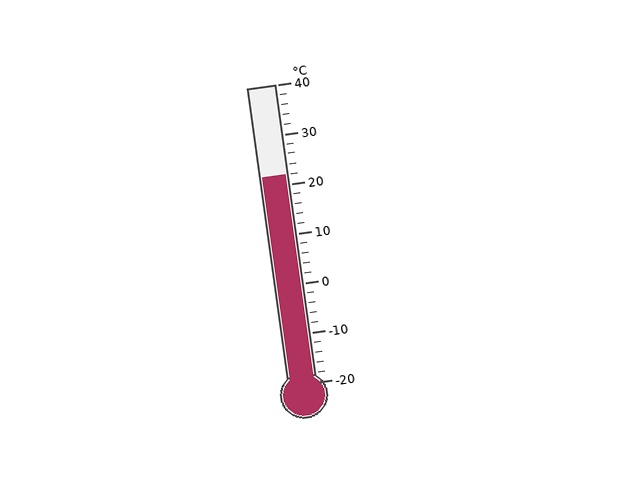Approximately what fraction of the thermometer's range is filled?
The thermometer is filled to approximately 70% of its range.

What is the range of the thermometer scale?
The thermometer scale ranges from -20°C to 40°C.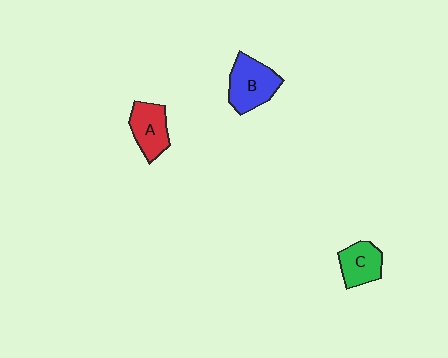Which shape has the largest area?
Shape B (blue).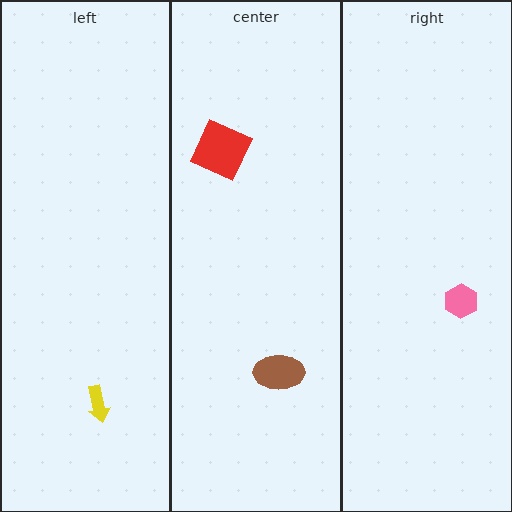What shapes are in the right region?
The pink hexagon.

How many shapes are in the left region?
1.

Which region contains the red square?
The center region.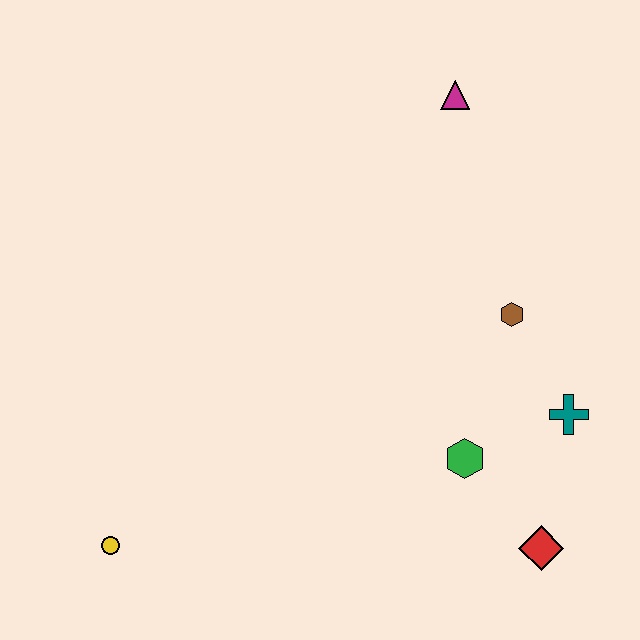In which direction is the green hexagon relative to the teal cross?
The green hexagon is to the left of the teal cross.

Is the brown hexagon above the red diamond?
Yes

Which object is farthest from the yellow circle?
The magenta triangle is farthest from the yellow circle.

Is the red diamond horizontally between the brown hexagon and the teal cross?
Yes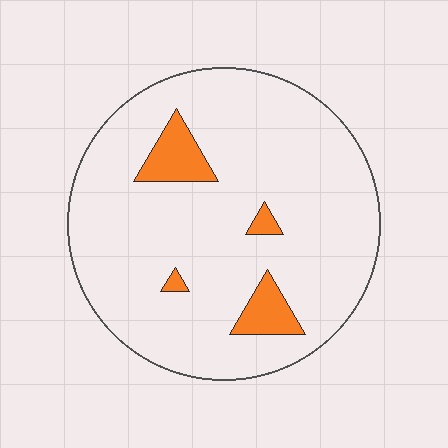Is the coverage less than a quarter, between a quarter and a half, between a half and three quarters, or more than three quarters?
Less than a quarter.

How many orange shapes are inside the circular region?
4.